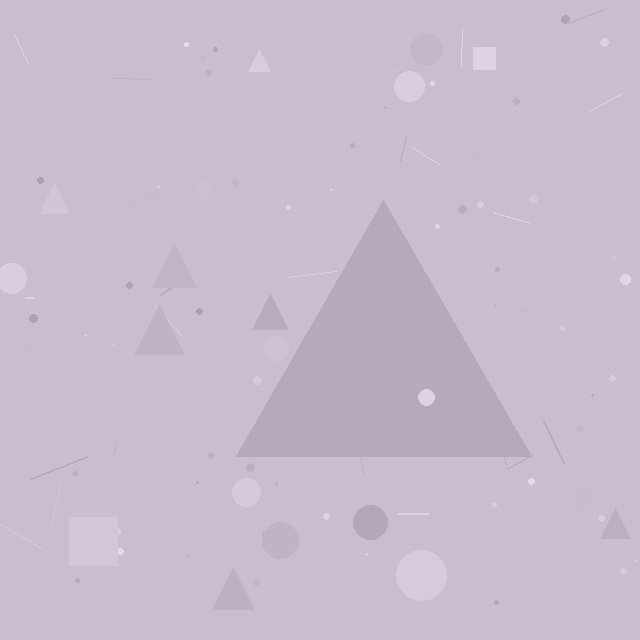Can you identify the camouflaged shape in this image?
The camouflaged shape is a triangle.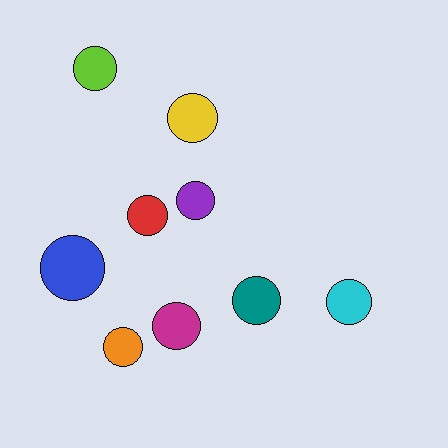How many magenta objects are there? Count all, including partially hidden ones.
There is 1 magenta object.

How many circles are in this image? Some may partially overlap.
There are 9 circles.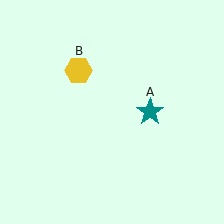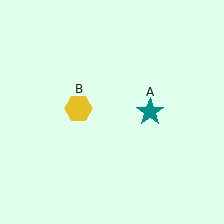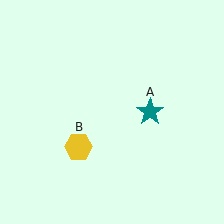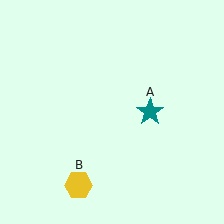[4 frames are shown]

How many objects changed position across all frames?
1 object changed position: yellow hexagon (object B).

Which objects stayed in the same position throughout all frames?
Teal star (object A) remained stationary.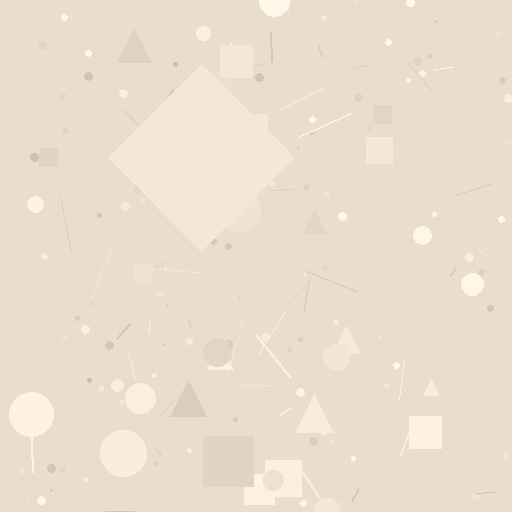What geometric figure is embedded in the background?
A diamond is embedded in the background.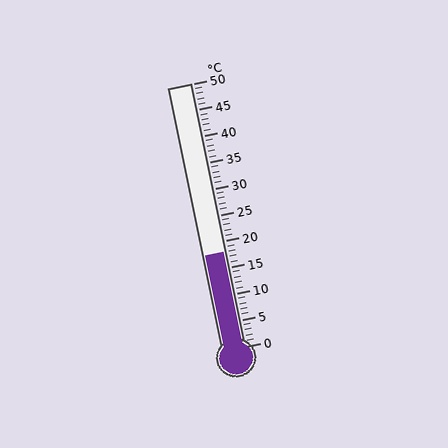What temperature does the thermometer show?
The thermometer shows approximately 18°C.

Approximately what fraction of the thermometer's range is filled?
The thermometer is filled to approximately 35% of its range.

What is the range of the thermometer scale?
The thermometer scale ranges from 0°C to 50°C.